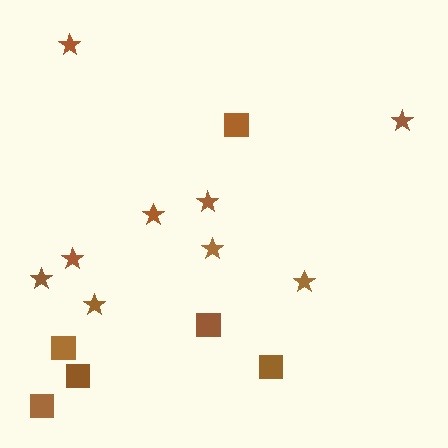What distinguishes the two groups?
There are 2 groups: one group of squares (6) and one group of stars (9).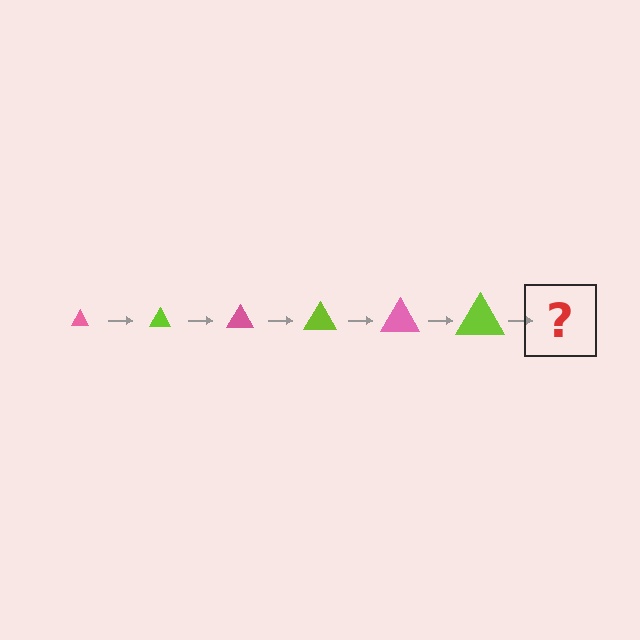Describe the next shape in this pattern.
It should be a pink triangle, larger than the previous one.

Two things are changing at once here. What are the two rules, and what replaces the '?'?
The two rules are that the triangle grows larger each step and the color cycles through pink and lime. The '?' should be a pink triangle, larger than the previous one.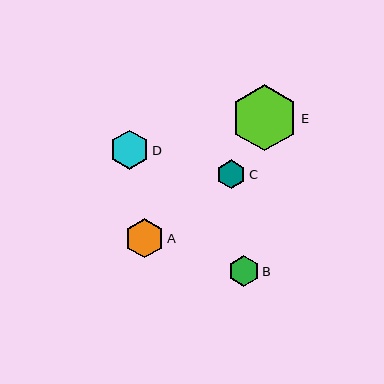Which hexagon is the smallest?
Hexagon C is the smallest with a size of approximately 29 pixels.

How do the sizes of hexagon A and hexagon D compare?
Hexagon A and hexagon D are approximately the same size.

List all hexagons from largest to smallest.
From largest to smallest: E, A, D, B, C.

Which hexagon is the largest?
Hexagon E is the largest with a size of approximately 66 pixels.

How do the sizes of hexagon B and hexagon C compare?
Hexagon B and hexagon C are approximately the same size.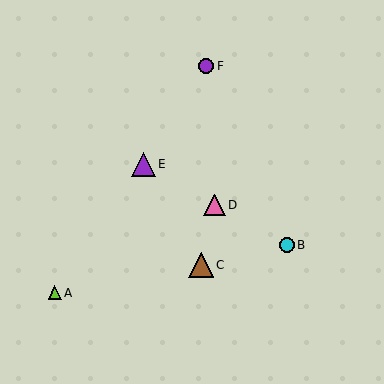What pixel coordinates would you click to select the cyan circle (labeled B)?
Click at (287, 245) to select the cyan circle B.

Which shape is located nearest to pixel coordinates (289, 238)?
The cyan circle (labeled B) at (287, 245) is nearest to that location.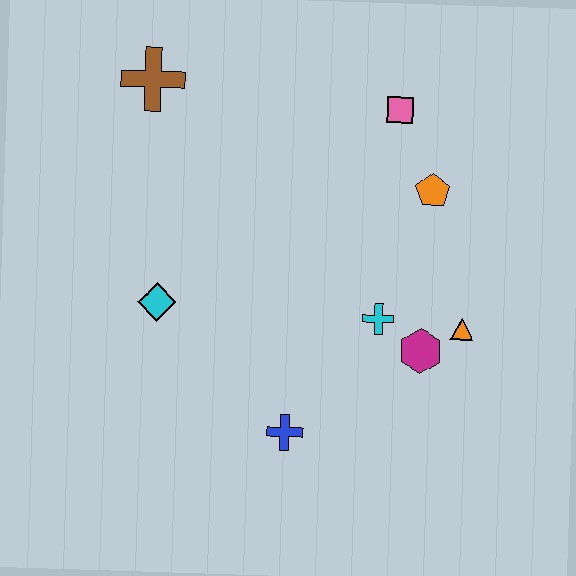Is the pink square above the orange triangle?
Yes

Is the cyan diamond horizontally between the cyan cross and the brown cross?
Yes